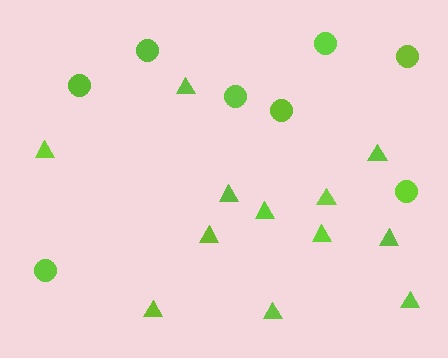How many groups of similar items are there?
There are 2 groups: one group of circles (8) and one group of triangles (12).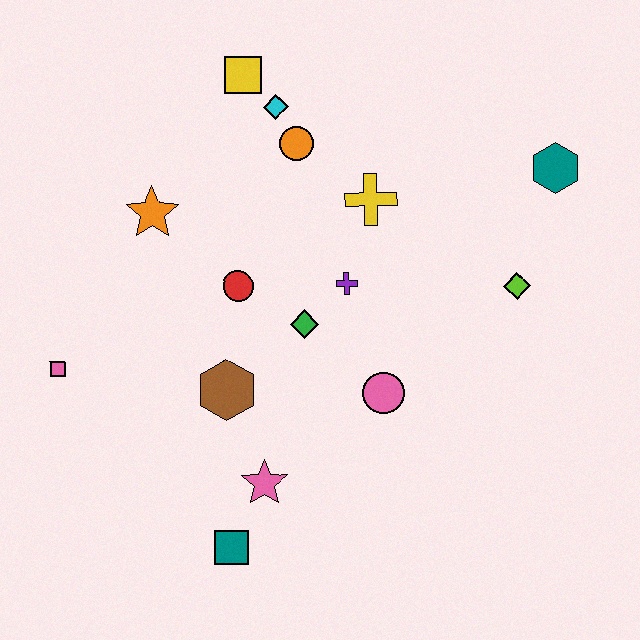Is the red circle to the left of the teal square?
No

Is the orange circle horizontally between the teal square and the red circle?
No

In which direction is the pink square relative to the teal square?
The pink square is above the teal square.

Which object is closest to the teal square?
The pink star is closest to the teal square.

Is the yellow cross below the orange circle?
Yes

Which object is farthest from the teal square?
The teal hexagon is farthest from the teal square.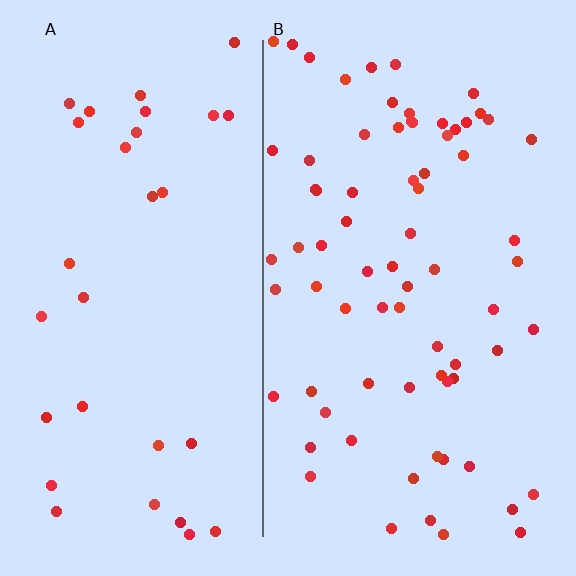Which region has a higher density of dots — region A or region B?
B (the right).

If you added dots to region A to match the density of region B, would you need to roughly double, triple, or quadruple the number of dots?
Approximately double.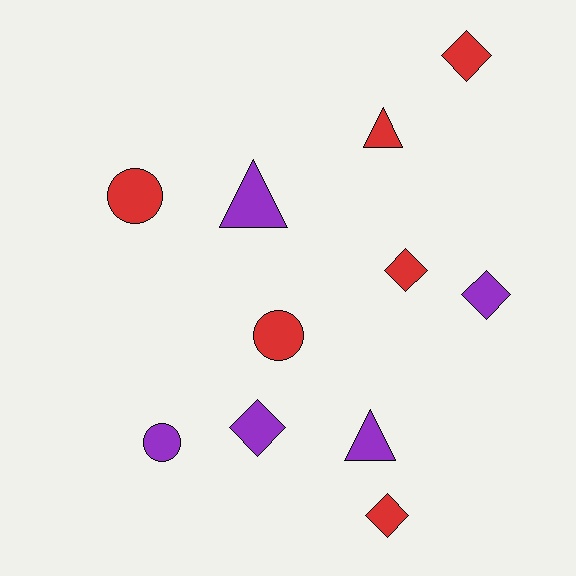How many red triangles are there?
There is 1 red triangle.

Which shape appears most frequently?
Diamond, with 5 objects.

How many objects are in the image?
There are 11 objects.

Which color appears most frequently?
Red, with 6 objects.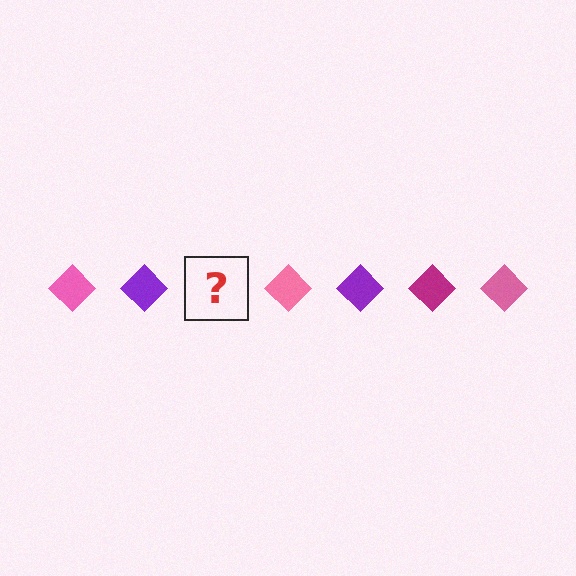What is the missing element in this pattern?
The missing element is a magenta diamond.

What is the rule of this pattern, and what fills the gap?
The rule is that the pattern cycles through pink, purple, magenta diamonds. The gap should be filled with a magenta diamond.